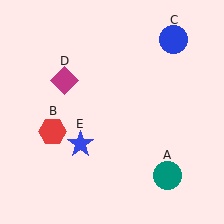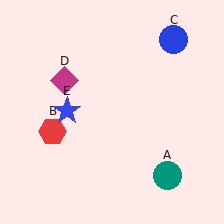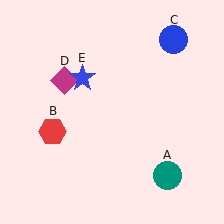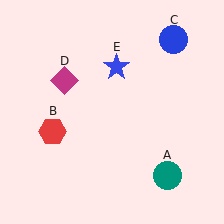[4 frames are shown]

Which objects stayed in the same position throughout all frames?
Teal circle (object A) and red hexagon (object B) and blue circle (object C) and magenta diamond (object D) remained stationary.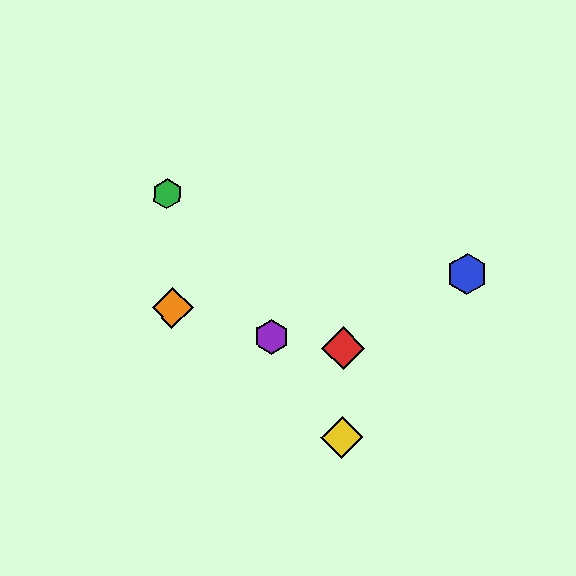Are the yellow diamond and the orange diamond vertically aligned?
No, the yellow diamond is at x≈342 and the orange diamond is at x≈173.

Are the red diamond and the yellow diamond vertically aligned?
Yes, both are at x≈343.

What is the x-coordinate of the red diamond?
The red diamond is at x≈343.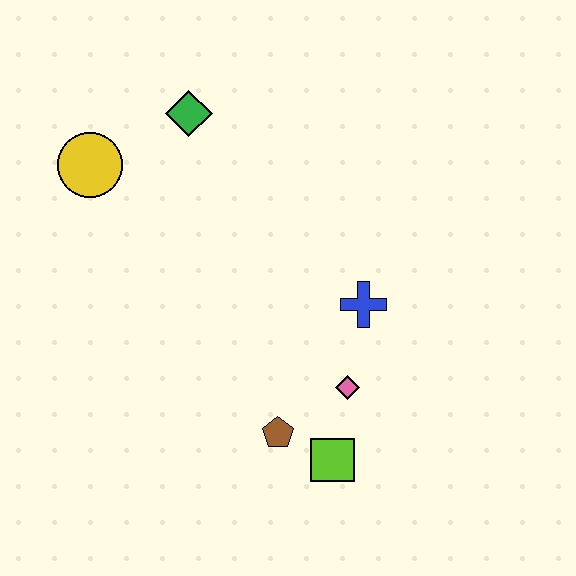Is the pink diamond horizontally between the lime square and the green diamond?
No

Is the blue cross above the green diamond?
No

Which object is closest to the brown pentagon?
The lime square is closest to the brown pentagon.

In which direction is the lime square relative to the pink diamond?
The lime square is below the pink diamond.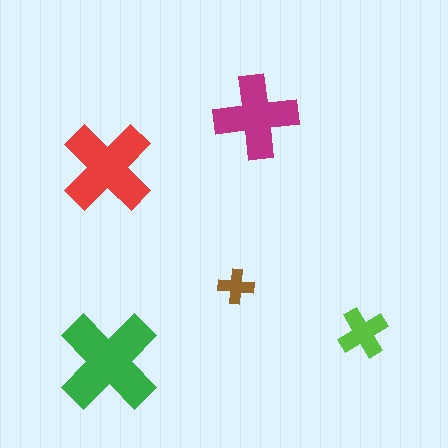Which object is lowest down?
The green cross is bottommost.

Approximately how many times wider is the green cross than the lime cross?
About 2 times wider.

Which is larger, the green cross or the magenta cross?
The green one.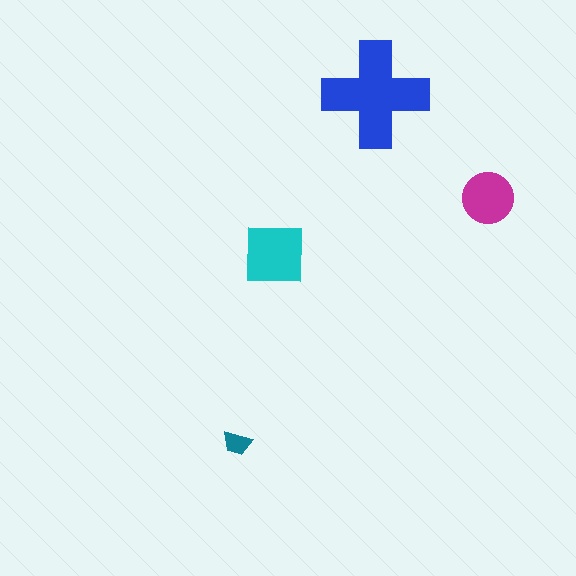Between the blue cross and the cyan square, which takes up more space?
The blue cross.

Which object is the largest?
The blue cross.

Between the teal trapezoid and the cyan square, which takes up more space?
The cyan square.